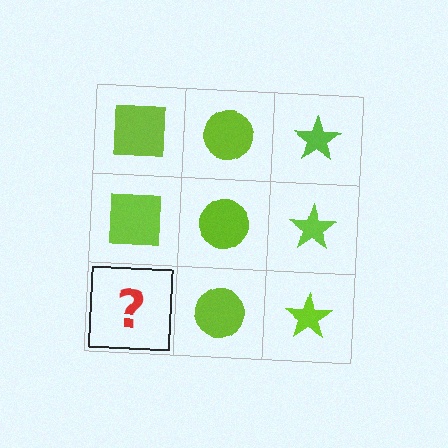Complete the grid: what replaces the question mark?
The question mark should be replaced with a lime square.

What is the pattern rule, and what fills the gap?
The rule is that each column has a consistent shape. The gap should be filled with a lime square.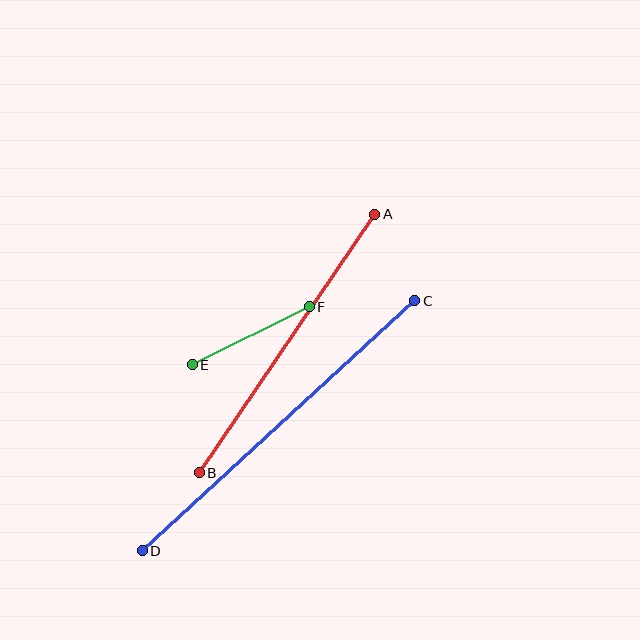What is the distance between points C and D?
The distance is approximately 369 pixels.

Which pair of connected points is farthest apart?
Points C and D are farthest apart.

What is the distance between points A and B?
The distance is approximately 313 pixels.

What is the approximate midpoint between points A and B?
The midpoint is at approximately (287, 343) pixels.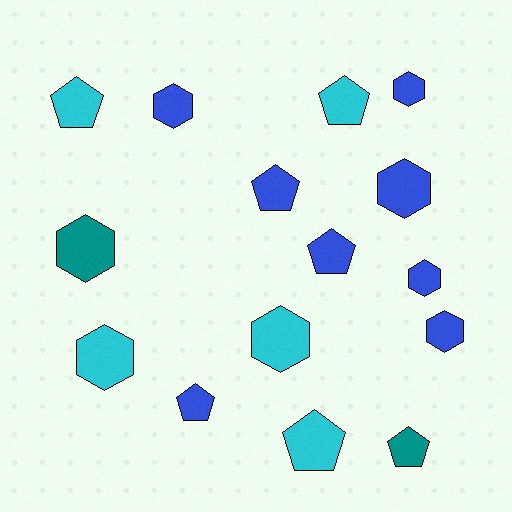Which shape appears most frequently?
Hexagon, with 8 objects.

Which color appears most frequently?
Blue, with 8 objects.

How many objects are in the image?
There are 15 objects.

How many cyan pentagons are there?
There are 3 cyan pentagons.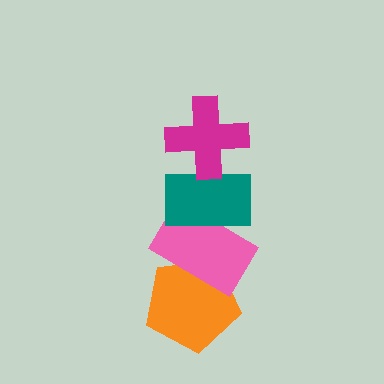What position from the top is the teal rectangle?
The teal rectangle is 2nd from the top.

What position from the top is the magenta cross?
The magenta cross is 1st from the top.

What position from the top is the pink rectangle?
The pink rectangle is 3rd from the top.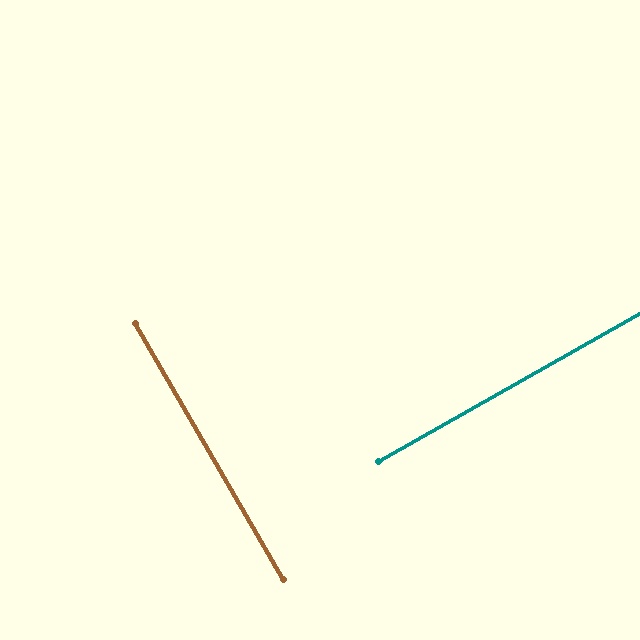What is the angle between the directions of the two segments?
Approximately 89 degrees.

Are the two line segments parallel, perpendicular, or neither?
Perpendicular — they meet at approximately 89°.